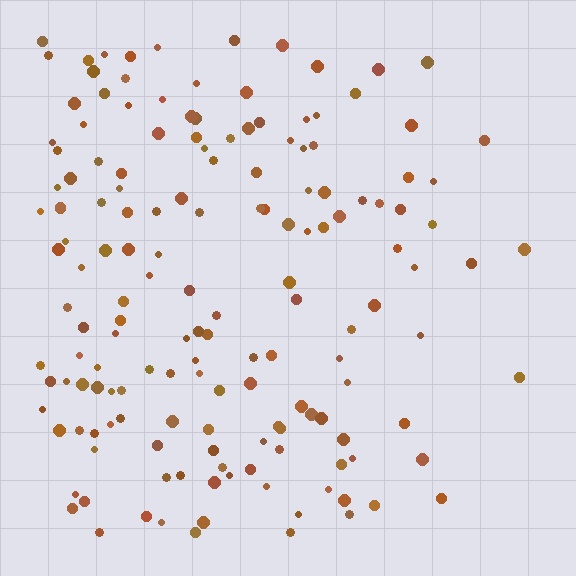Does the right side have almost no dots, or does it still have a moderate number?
Still a moderate number, just noticeably fewer than the left.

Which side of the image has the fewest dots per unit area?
The right.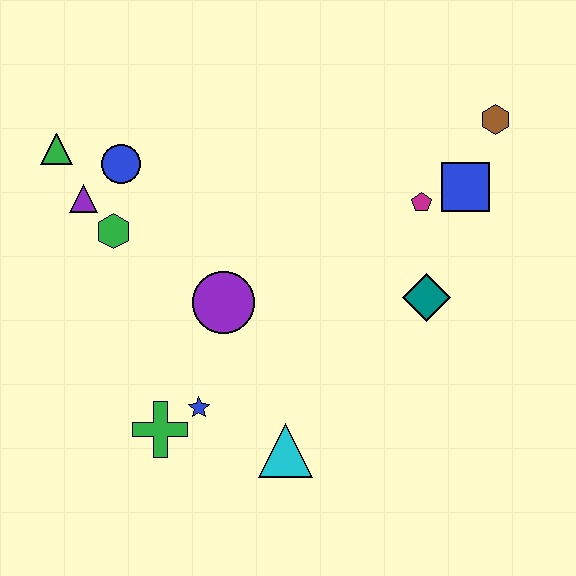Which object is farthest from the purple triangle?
The brown hexagon is farthest from the purple triangle.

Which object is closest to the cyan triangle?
The blue star is closest to the cyan triangle.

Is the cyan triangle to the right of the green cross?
Yes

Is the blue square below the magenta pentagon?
No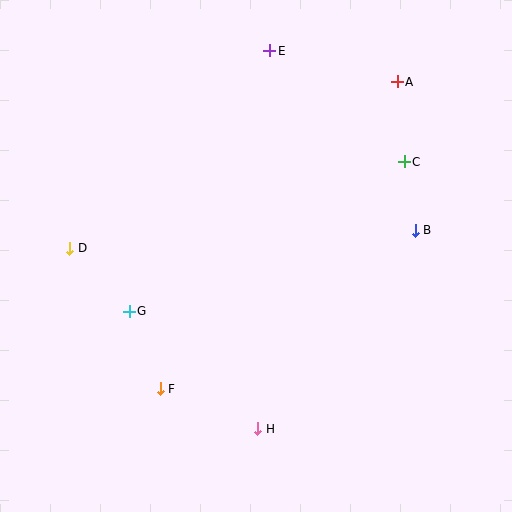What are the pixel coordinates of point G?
Point G is at (129, 311).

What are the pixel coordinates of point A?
Point A is at (397, 82).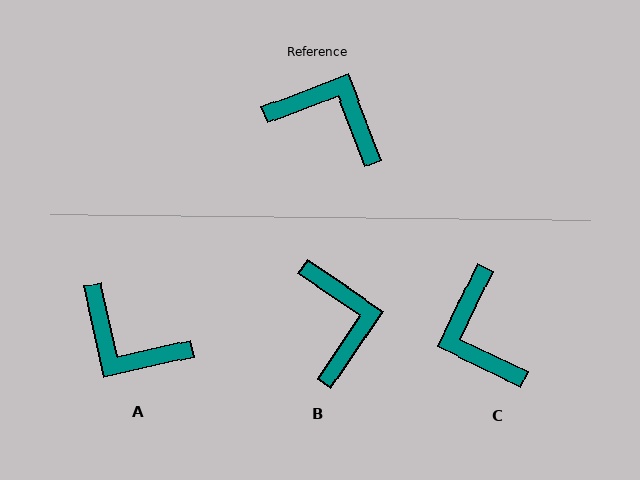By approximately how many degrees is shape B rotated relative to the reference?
Approximately 55 degrees clockwise.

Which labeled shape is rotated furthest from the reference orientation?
A, about 171 degrees away.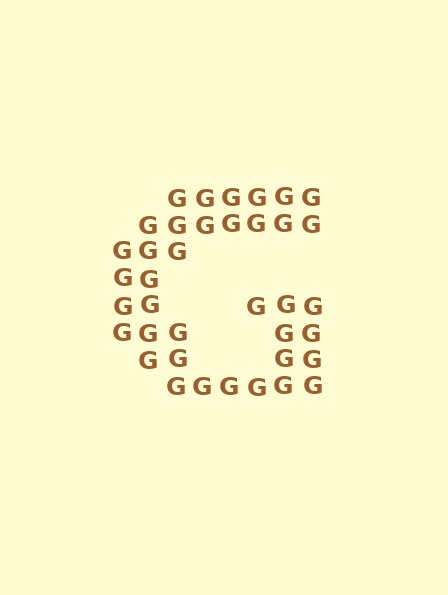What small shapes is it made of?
It is made of small letter G's.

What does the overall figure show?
The overall figure shows the letter G.